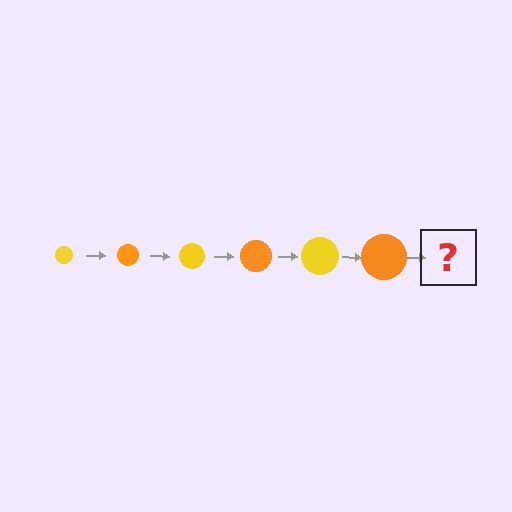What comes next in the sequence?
The next element should be a yellow circle, larger than the previous one.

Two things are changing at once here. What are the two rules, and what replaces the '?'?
The two rules are that the circle grows larger each step and the color cycles through yellow and orange. The '?' should be a yellow circle, larger than the previous one.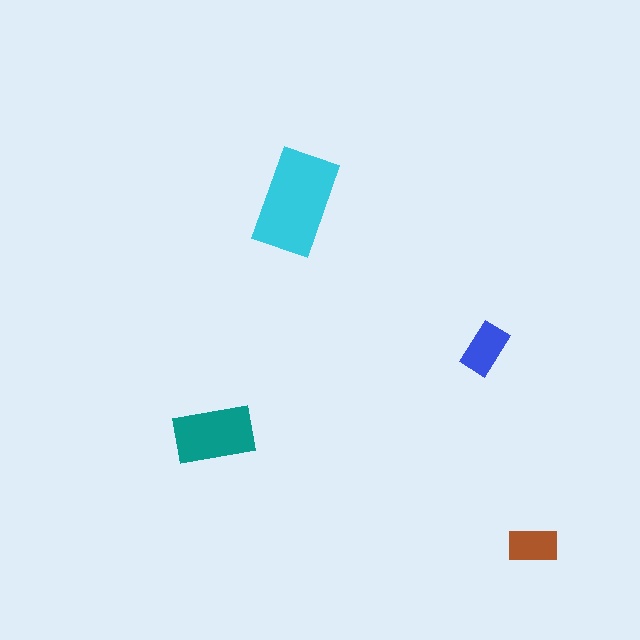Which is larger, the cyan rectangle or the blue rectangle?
The cyan one.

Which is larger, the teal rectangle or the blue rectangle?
The teal one.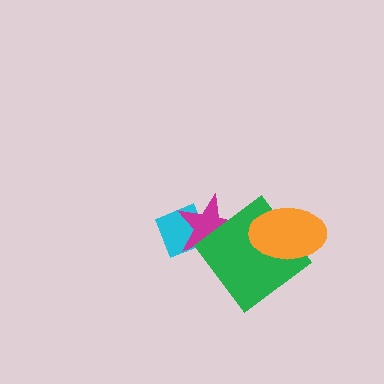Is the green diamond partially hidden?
Yes, it is partially covered by another shape.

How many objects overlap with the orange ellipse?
1 object overlaps with the orange ellipse.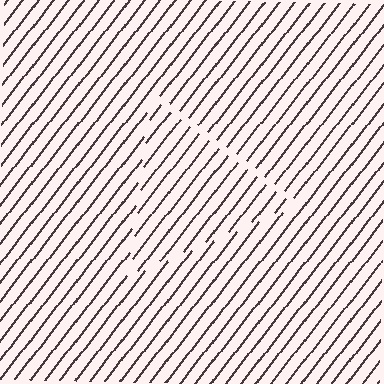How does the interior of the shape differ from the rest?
The interior of the shape contains the same grating, shifted by half a period — the contour is defined by the phase discontinuity where line-ends from the inner and outer gratings abut.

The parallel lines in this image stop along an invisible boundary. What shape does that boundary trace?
An illusory triangle. The interior of the shape contains the same grating, shifted by half a period — the contour is defined by the phase discontinuity where line-ends from the inner and outer gratings abut.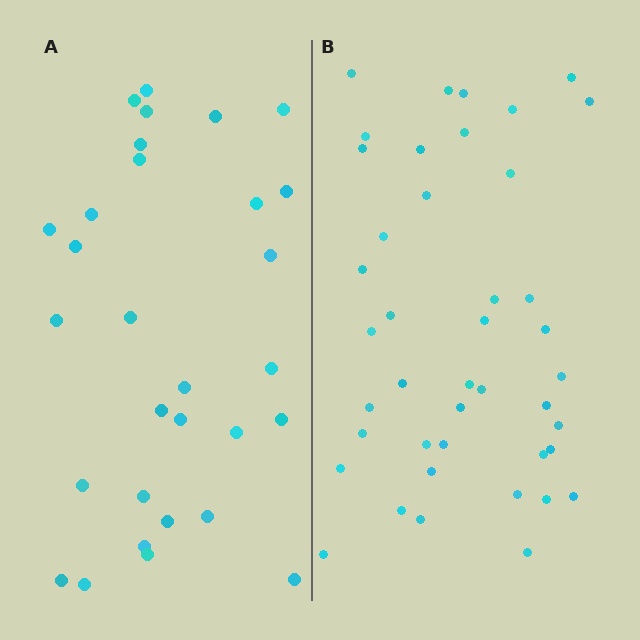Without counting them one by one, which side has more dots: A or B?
Region B (the right region) has more dots.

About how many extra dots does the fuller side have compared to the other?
Region B has roughly 12 or so more dots than region A.